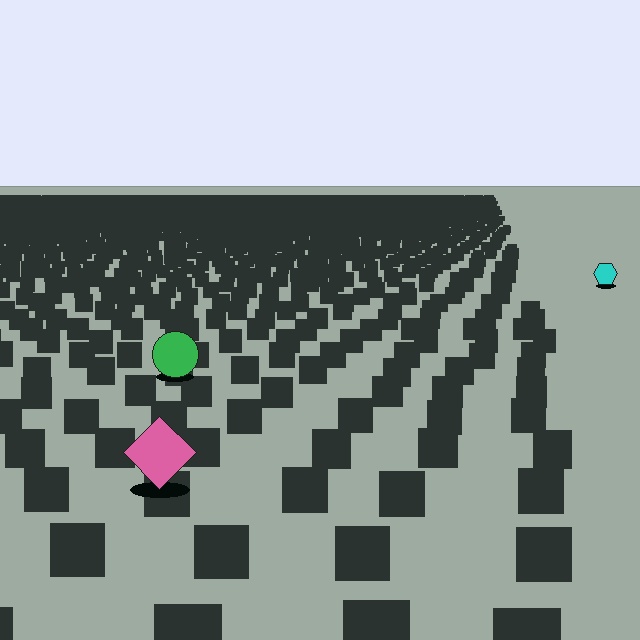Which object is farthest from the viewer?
The cyan hexagon is farthest from the viewer. It appears smaller and the ground texture around it is denser.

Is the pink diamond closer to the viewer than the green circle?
Yes. The pink diamond is closer — you can tell from the texture gradient: the ground texture is coarser near it.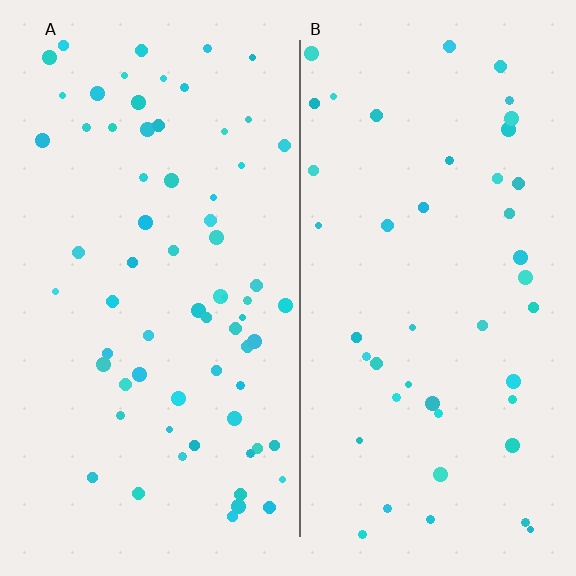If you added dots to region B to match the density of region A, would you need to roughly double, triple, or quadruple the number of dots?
Approximately double.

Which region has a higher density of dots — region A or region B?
A (the left).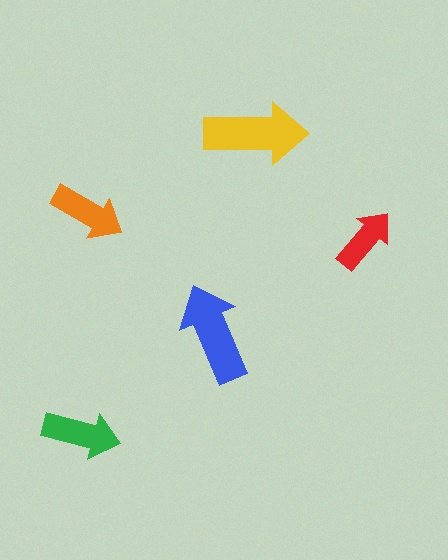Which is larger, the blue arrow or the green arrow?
The blue one.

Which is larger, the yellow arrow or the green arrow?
The yellow one.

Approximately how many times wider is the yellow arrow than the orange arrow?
About 1.5 times wider.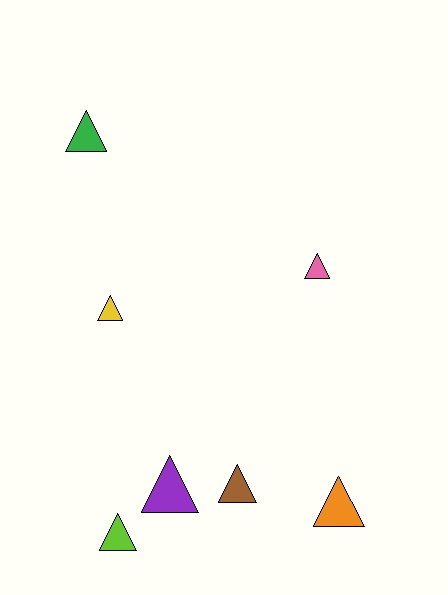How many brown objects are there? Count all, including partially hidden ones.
There is 1 brown object.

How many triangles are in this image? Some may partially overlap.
There are 7 triangles.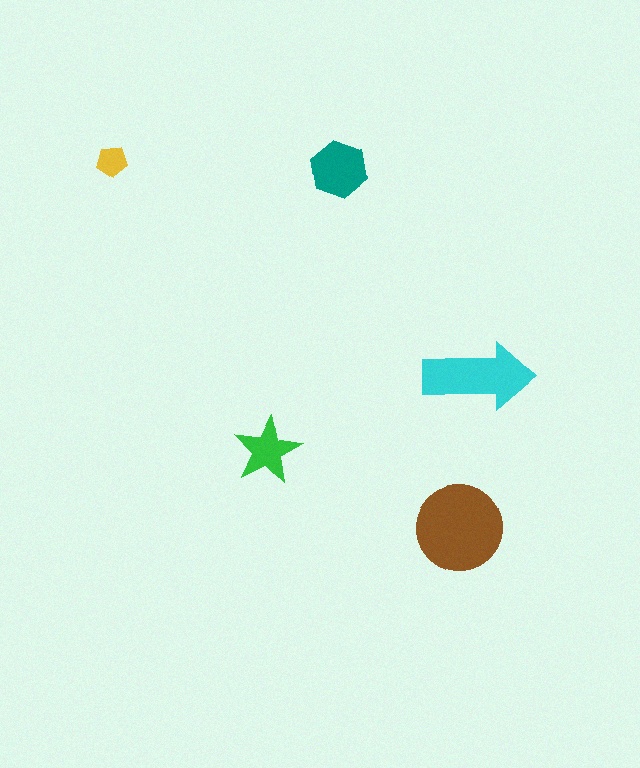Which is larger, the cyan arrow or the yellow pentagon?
The cyan arrow.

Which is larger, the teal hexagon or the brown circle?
The brown circle.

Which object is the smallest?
The yellow pentagon.